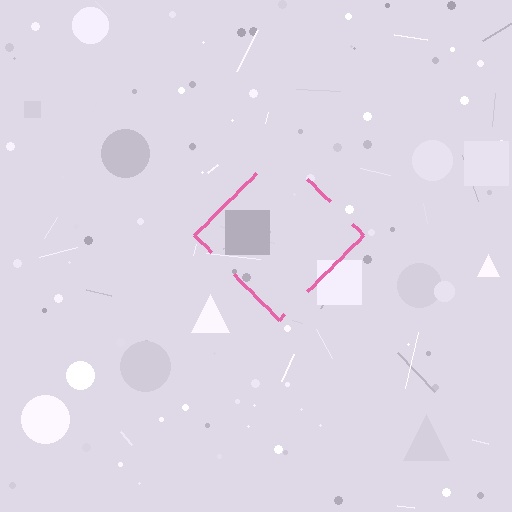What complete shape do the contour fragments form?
The contour fragments form a diamond.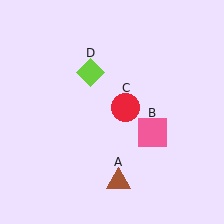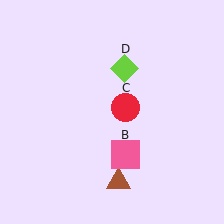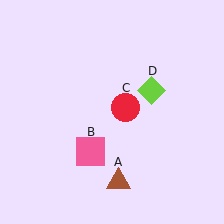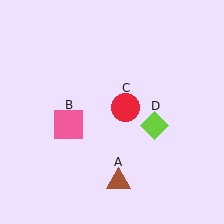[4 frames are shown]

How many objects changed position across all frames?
2 objects changed position: pink square (object B), lime diamond (object D).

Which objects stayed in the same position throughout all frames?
Brown triangle (object A) and red circle (object C) remained stationary.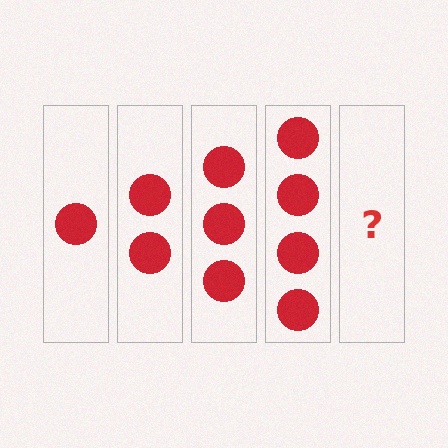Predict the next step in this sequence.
The next step is 5 circles.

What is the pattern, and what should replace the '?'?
The pattern is that each step adds one more circle. The '?' should be 5 circles.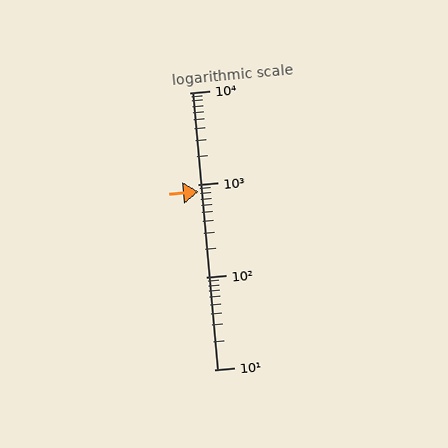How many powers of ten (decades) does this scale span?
The scale spans 3 decades, from 10 to 10000.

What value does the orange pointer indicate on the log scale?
The pointer indicates approximately 840.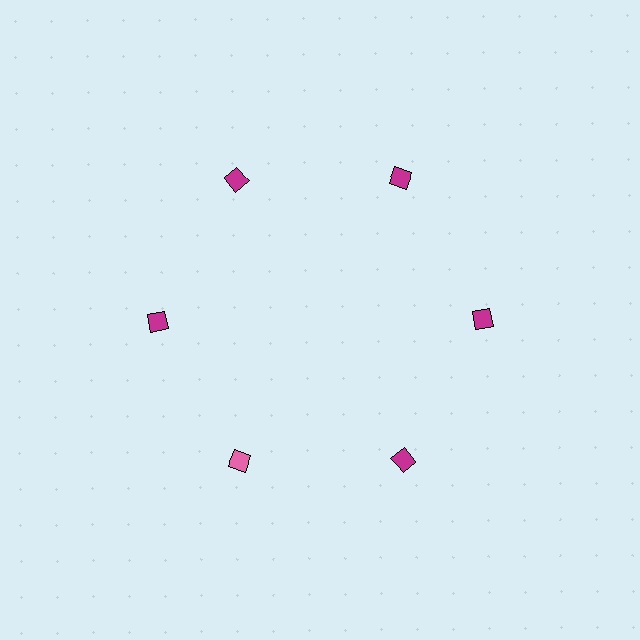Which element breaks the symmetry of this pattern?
The pink diamond at roughly the 7 o'clock position breaks the symmetry. All other shapes are magenta diamonds.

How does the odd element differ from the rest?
It has a different color: pink instead of magenta.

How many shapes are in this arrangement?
There are 6 shapes arranged in a ring pattern.